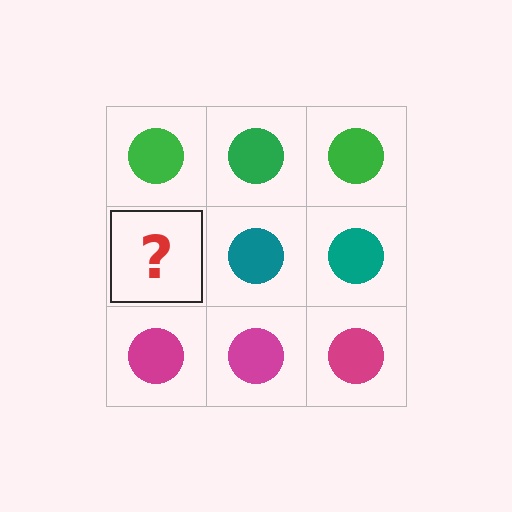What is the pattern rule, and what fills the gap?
The rule is that each row has a consistent color. The gap should be filled with a teal circle.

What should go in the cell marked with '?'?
The missing cell should contain a teal circle.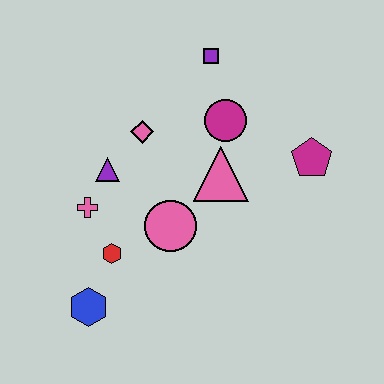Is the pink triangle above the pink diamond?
No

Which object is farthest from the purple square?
The blue hexagon is farthest from the purple square.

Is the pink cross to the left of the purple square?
Yes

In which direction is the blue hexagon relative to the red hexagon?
The blue hexagon is below the red hexagon.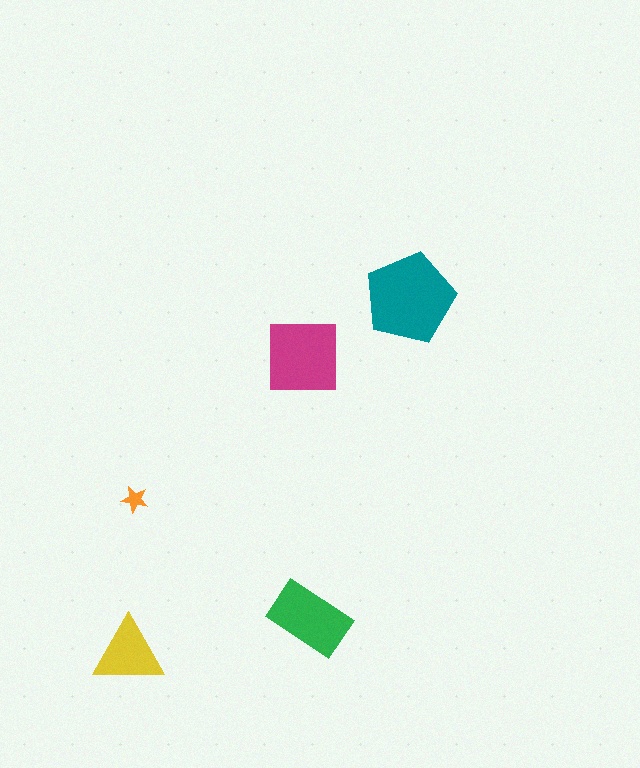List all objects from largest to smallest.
The teal pentagon, the magenta square, the green rectangle, the yellow triangle, the orange star.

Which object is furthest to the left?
The yellow triangle is leftmost.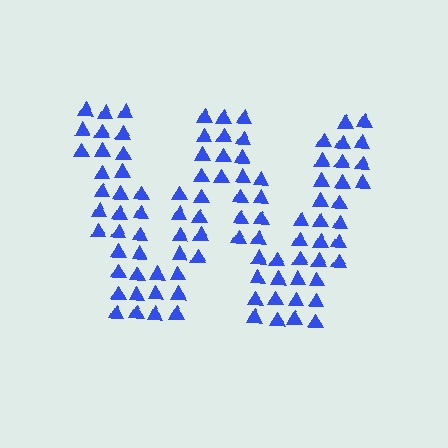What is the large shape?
The large shape is the letter W.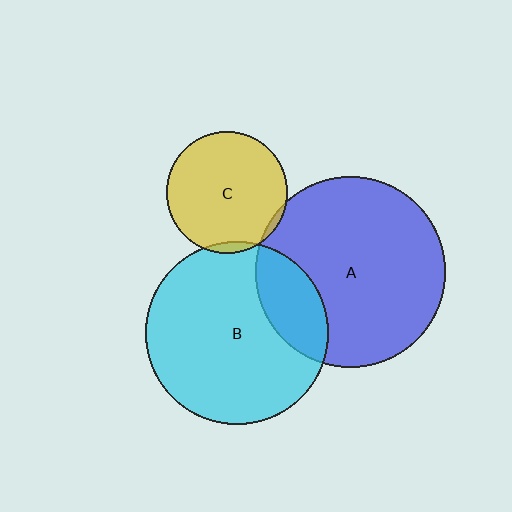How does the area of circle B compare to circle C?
Approximately 2.3 times.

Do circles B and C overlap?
Yes.